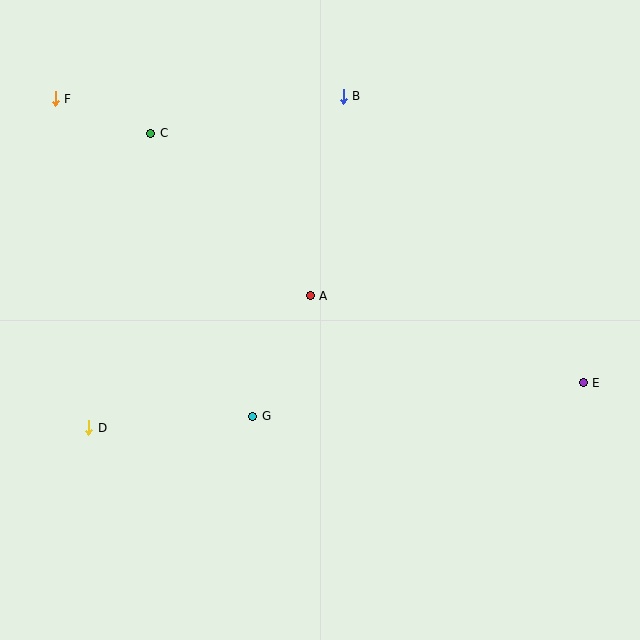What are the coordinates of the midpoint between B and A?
The midpoint between B and A is at (327, 196).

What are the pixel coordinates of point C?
Point C is at (151, 133).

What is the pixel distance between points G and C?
The distance between G and C is 301 pixels.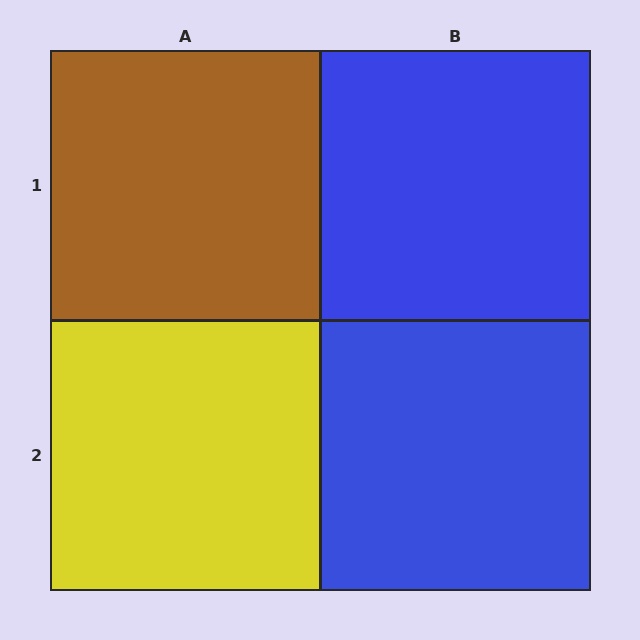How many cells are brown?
1 cell is brown.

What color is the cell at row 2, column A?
Yellow.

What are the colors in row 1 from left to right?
Brown, blue.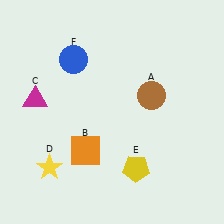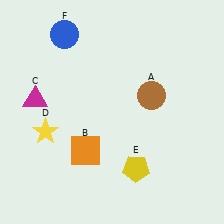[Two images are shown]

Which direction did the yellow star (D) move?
The yellow star (D) moved up.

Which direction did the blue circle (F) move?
The blue circle (F) moved up.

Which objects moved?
The objects that moved are: the yellow star (D), the blue circle (F).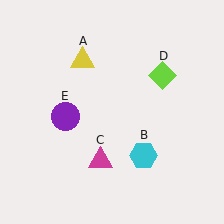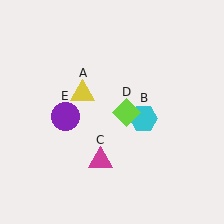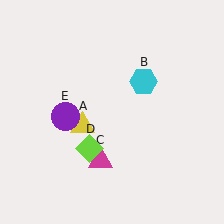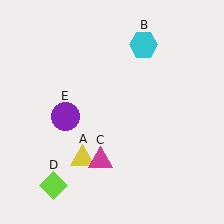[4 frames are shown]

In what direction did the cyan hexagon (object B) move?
The cyan hexagon (object B) moved up.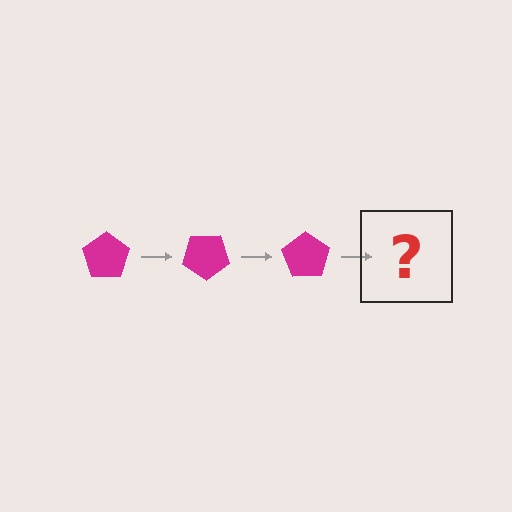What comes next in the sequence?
The next element should be a magenta pentagon rotated 105 degrees.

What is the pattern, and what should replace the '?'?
The pattern is that the pentagon rotates 35 degrees each step. The '?' should be a magenta pentagon rotated 105 degrees.